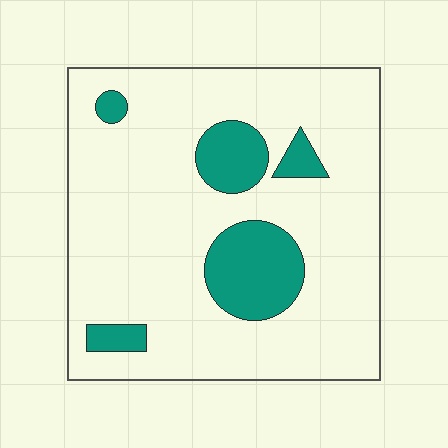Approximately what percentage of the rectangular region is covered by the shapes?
Approximately 15%.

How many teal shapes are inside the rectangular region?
5.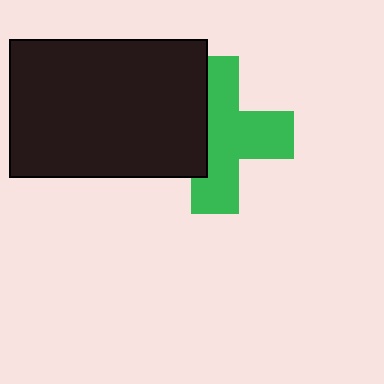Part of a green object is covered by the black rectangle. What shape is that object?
It is a cross.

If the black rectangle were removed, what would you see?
You would see the complete green cross.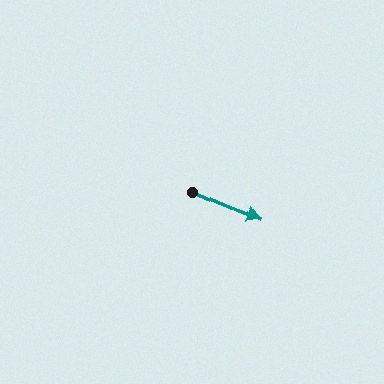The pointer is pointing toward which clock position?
Roughly 4 o'clock.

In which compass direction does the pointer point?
Southeast.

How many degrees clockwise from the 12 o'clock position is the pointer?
Approximately 113 degrees.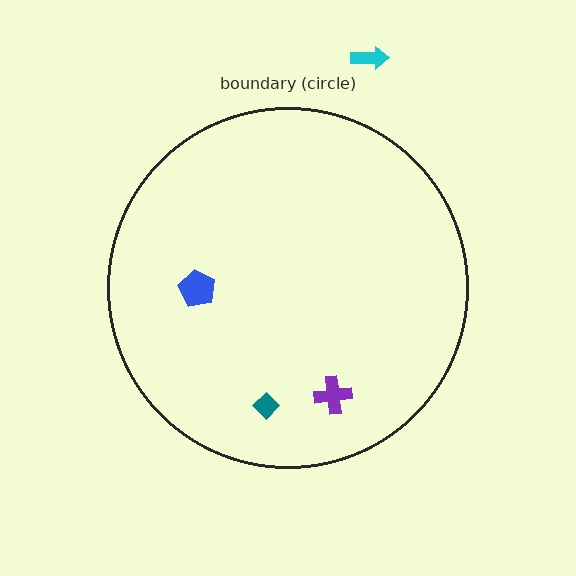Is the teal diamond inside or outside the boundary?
Inside.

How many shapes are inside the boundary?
3 inside, 1 outside.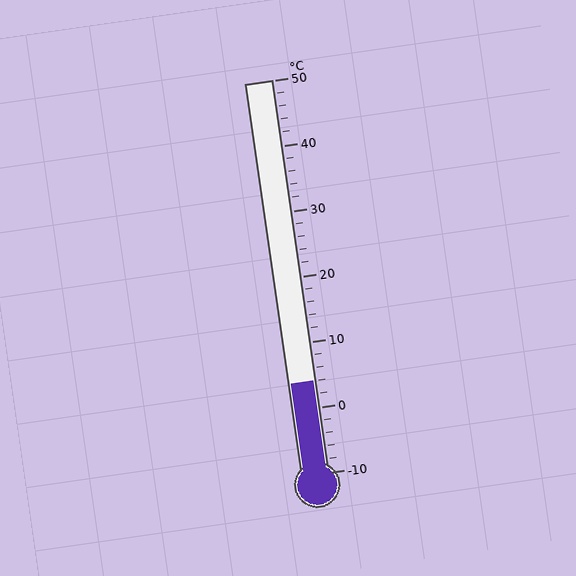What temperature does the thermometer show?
The thermometer shows approximately 4°C.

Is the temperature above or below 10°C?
The temperature is below 10°C.